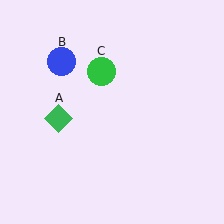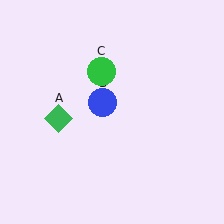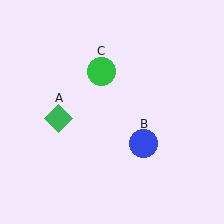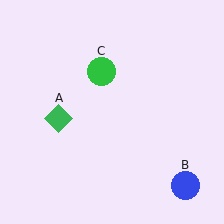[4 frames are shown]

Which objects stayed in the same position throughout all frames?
Green diamond (object A) and green circle (object C) remained stationary.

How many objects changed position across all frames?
1 object changed position: blue circle (object B).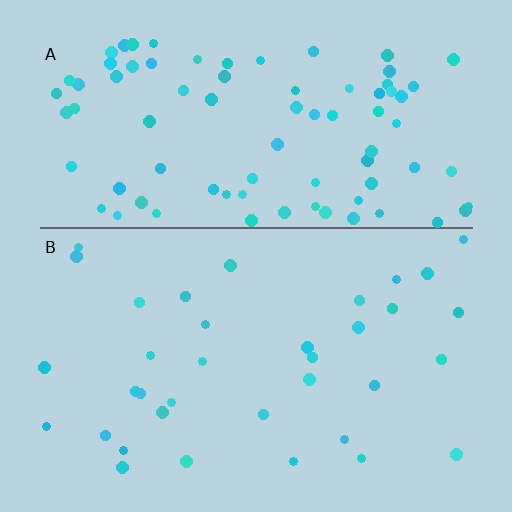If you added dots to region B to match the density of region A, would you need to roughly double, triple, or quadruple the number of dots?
Approximately double.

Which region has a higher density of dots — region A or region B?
A (the top).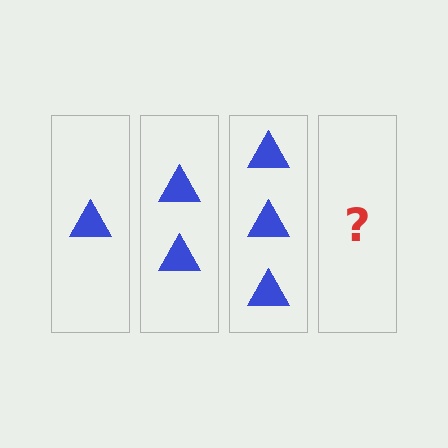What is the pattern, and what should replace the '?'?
The pattern is that each step adds one more triangle. The '?' should be 4 triangles.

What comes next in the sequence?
The next element should be 4 triangles.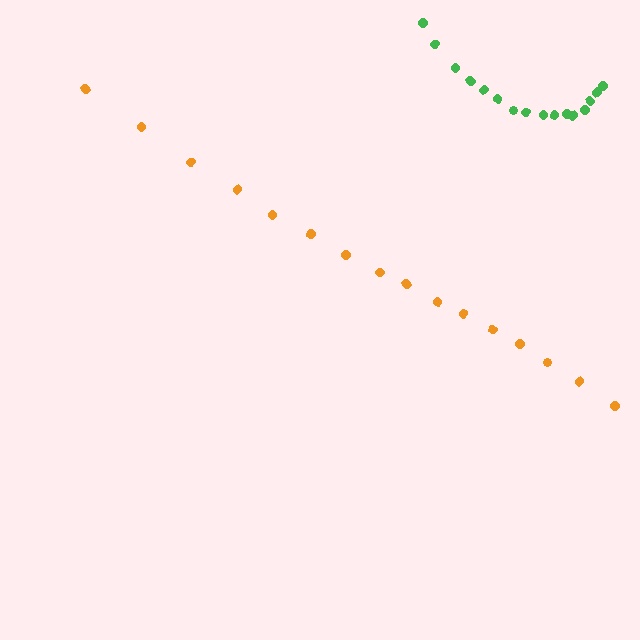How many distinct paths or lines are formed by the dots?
There are 2 distinct paths.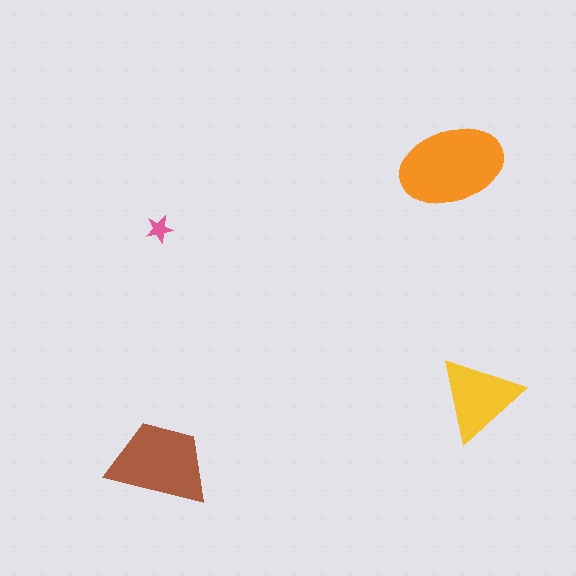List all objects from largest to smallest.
The orange ellipse, the brown trapezoid, the yellow triangle, the pink star.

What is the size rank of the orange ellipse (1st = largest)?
1st.